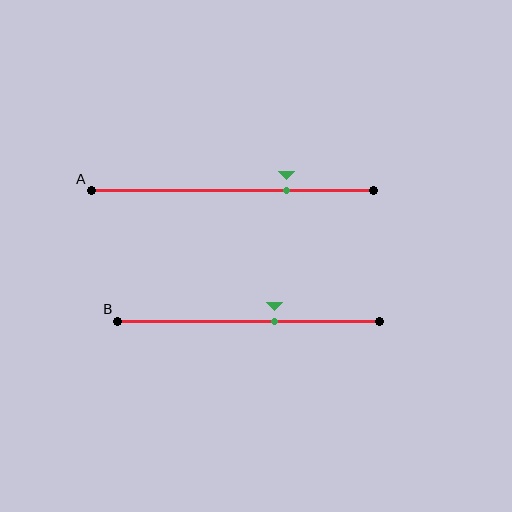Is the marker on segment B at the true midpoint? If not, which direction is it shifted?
No, the marker on segment B is shifted to the right by about 10% of the segment length.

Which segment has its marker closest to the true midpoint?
Segment B has its marker closest to the true midpoint.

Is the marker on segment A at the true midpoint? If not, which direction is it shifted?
No, the marker on segment A is shifted to the right by about 19% of the segment length.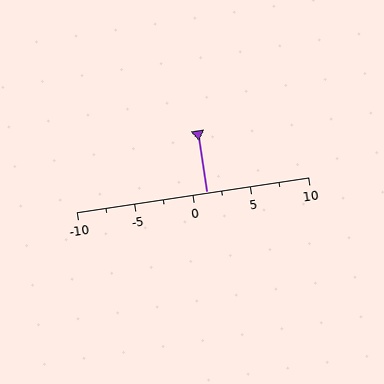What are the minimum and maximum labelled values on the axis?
The axis runs from -10 to 10.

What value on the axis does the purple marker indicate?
The marker indicates approximately 1.2.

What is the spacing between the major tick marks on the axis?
The major ticks are spaced 5 apart.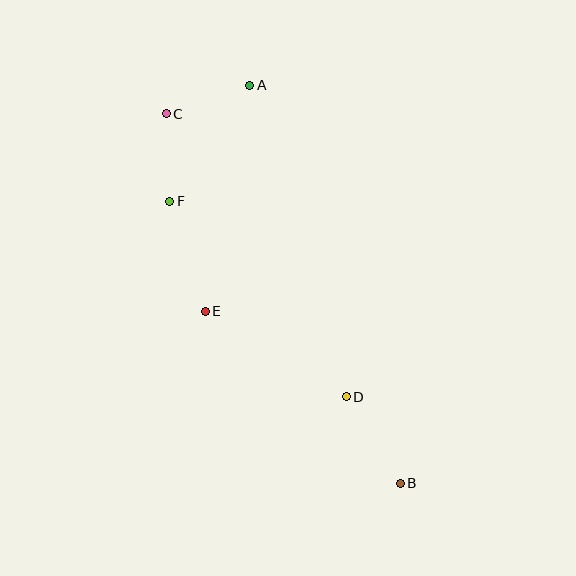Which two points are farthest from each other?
Points B and C are farthest from each other.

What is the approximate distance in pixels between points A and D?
The distance between A and D is approximately 326 pixels.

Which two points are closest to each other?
Points C and F are closest to each other.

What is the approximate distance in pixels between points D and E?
The distance between D and E is approximately 165 pixels.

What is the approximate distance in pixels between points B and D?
The distance between B and D is approximately 102 pixels.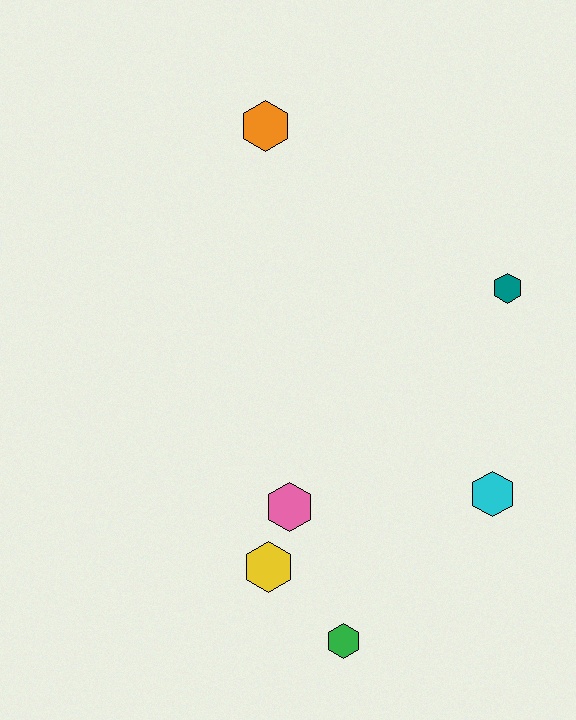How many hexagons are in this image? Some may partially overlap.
There are 6 hexagons.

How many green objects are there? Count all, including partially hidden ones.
There is 1 green object.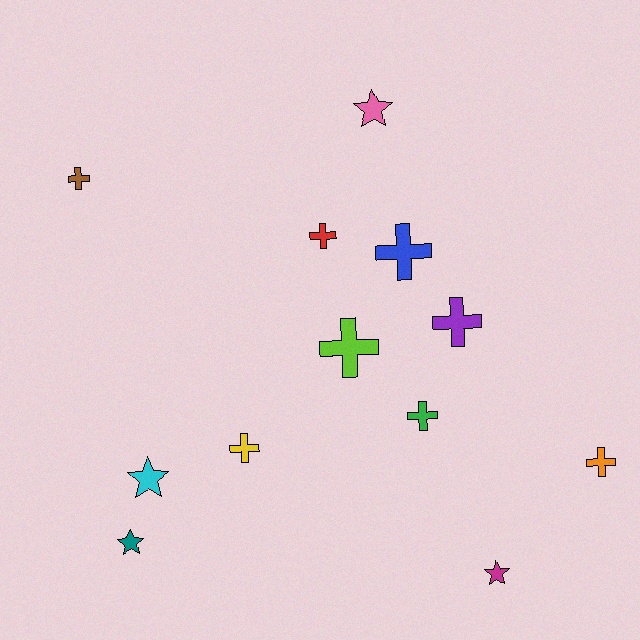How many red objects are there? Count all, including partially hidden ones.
There is 1 red object.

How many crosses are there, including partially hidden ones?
There are 8 crosses.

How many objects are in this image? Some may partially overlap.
There are 12 objects.